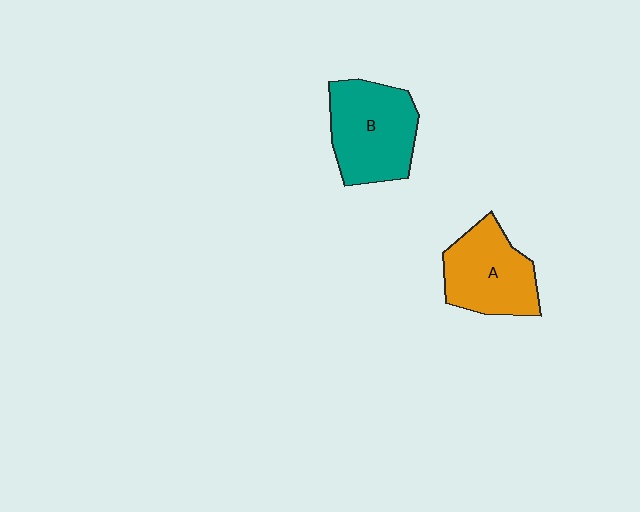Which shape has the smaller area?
Shape A (orange).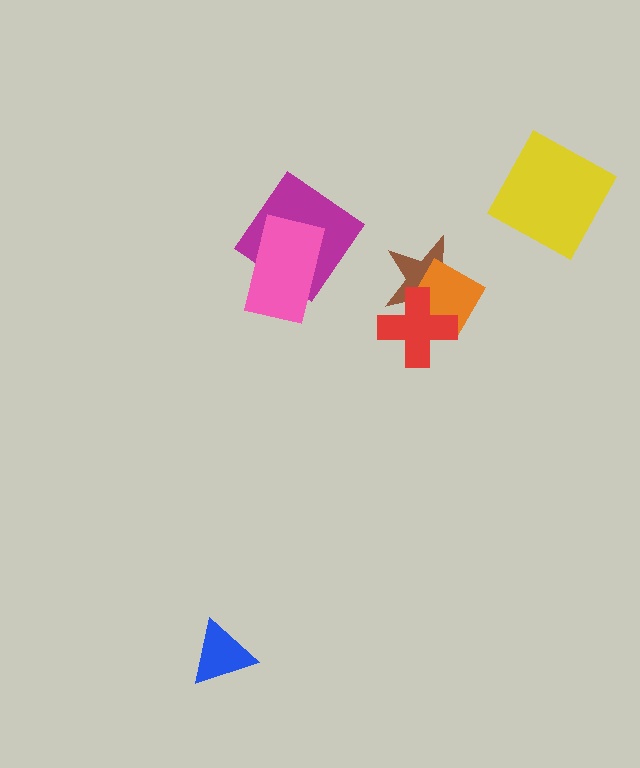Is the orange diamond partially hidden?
Yes, it is partially covered by another shape.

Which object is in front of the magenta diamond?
The pink rectangle is in front of the magenta diamond.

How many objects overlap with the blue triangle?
0 objects overlap with the blue triangle.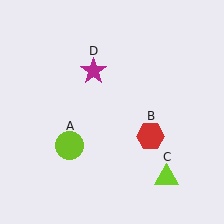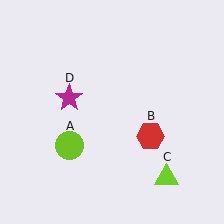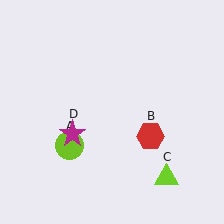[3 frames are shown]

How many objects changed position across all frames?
1 object changed position: magenta star (object D).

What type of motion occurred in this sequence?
The magenta star (object D) rotated counterclockwise around the center of the scene.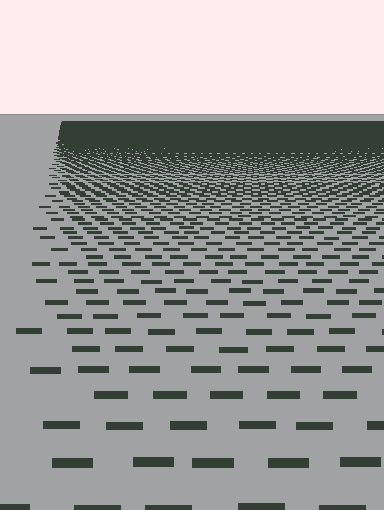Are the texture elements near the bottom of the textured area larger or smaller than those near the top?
Larger. Near the bottom, elements are closer to the viewer and appear at a bigger on-screen size.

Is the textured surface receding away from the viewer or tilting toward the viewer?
The surface is receding away from the viewer. Texture elements get smaller and denser toward the top.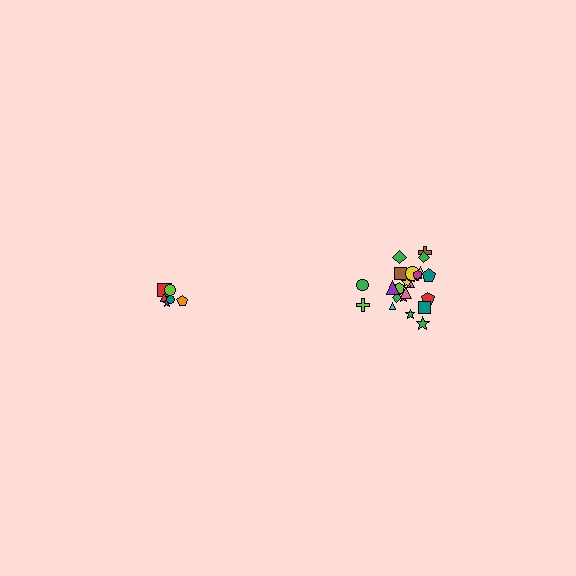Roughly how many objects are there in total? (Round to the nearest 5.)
Roughly 30 objects in total.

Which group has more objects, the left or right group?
The right group.